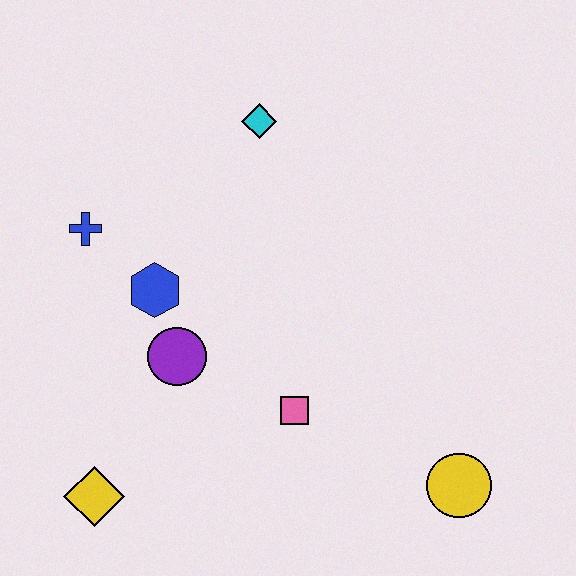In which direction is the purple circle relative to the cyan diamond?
The purple circle is below the cyan diamond.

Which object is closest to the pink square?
The purple circle is closest to the pink square.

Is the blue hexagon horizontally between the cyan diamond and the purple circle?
No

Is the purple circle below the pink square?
No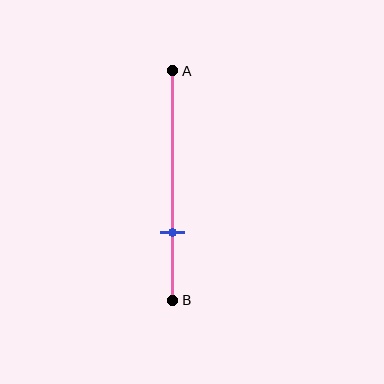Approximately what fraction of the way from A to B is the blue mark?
The blue mark is approximately 70% of the way from A to B.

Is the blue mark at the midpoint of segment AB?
No, the mark is at about 70% from A, not at the 50% midpoint.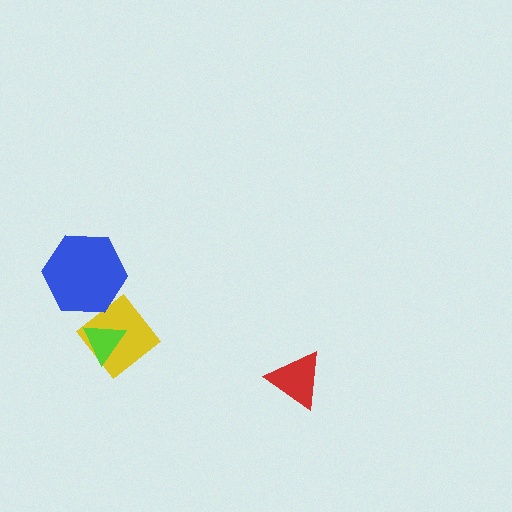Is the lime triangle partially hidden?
No, no other shape covers it.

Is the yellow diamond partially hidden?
Yes, it is partially covered by another shape.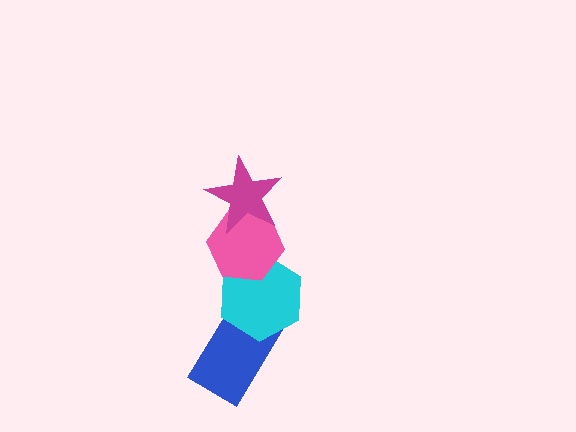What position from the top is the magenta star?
The magenta star is 1st from the top.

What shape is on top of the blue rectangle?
The cyan hexagon is on top of the blue rectangle.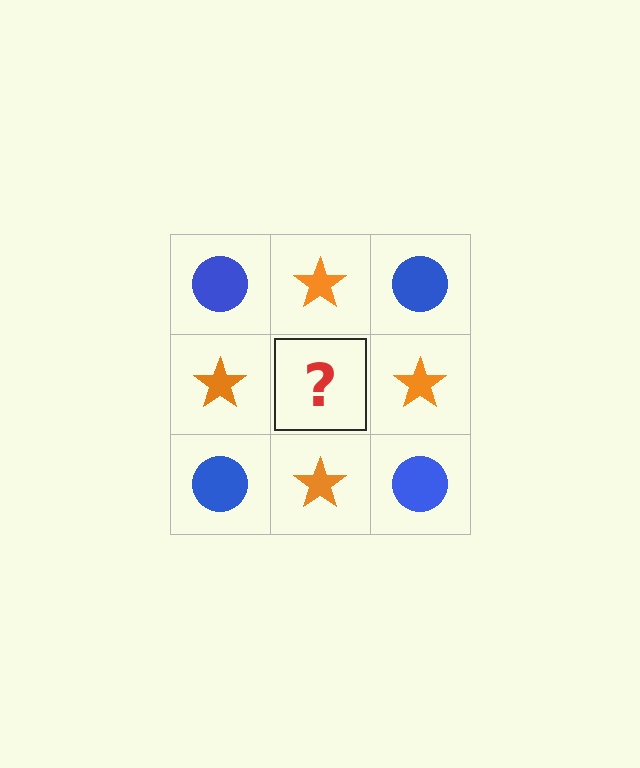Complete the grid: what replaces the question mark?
The question mark should be replaced with a blue circle.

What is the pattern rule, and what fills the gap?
The rule is that it alternates blue circle and orange star in a checkerboard pattern. The gap should be filled with a blue circle.